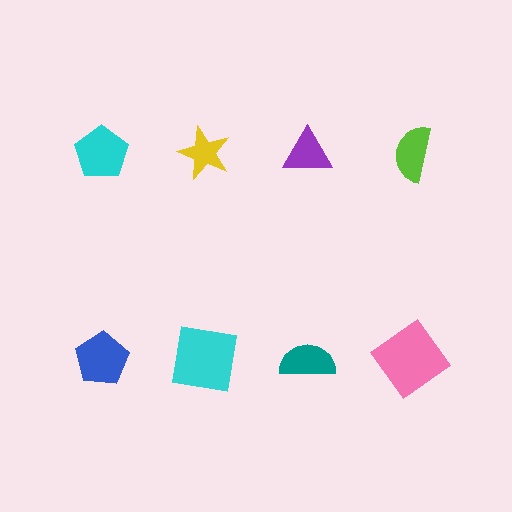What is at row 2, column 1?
A blue pentagon.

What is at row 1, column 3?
A purple triangle.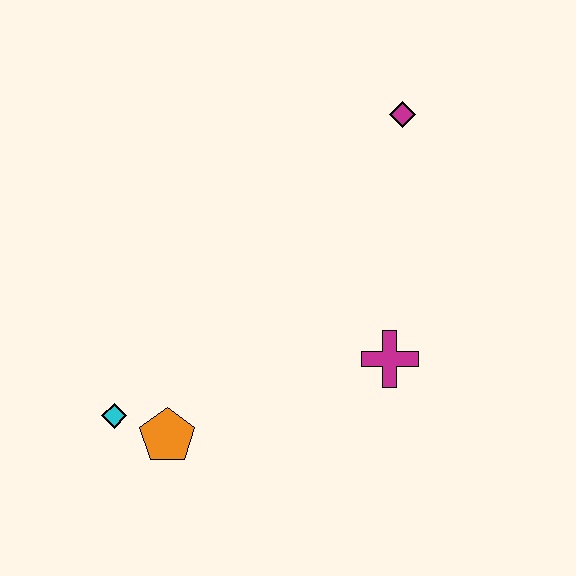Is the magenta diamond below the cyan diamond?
No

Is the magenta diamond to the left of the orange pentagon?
No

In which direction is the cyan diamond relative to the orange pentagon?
The cyan diamond is to the left of the orange pentagon.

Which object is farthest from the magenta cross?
The cyan diamond is farthest from the magenta cross.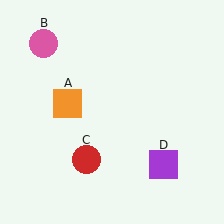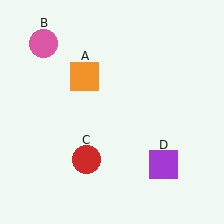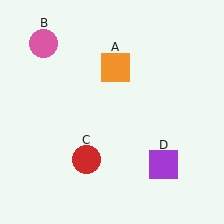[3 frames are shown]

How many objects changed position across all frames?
1 object changed position: orange square (object A).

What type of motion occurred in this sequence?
The orange square (object A) rotated clockwise around the center of the scene.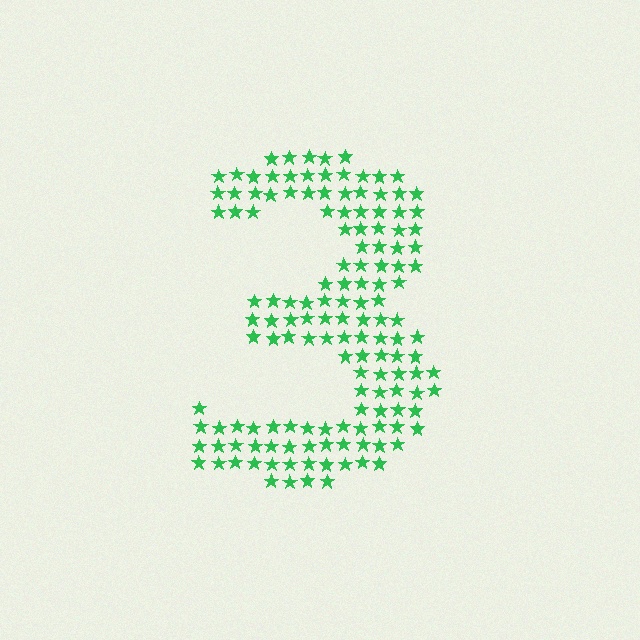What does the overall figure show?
The overall figure shows the digit 3.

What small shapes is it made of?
It is made of small stars.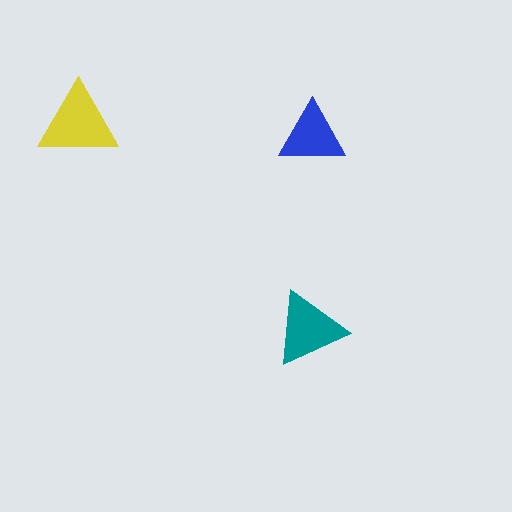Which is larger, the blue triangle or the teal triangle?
The teal one.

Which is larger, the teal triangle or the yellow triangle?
The yellow one.